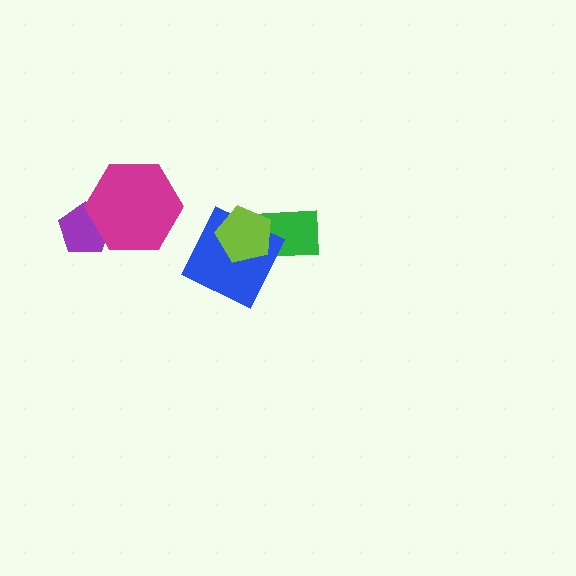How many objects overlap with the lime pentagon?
2 objects overlap with the lime pentagon.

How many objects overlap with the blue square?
2 objects overlap with the blue square.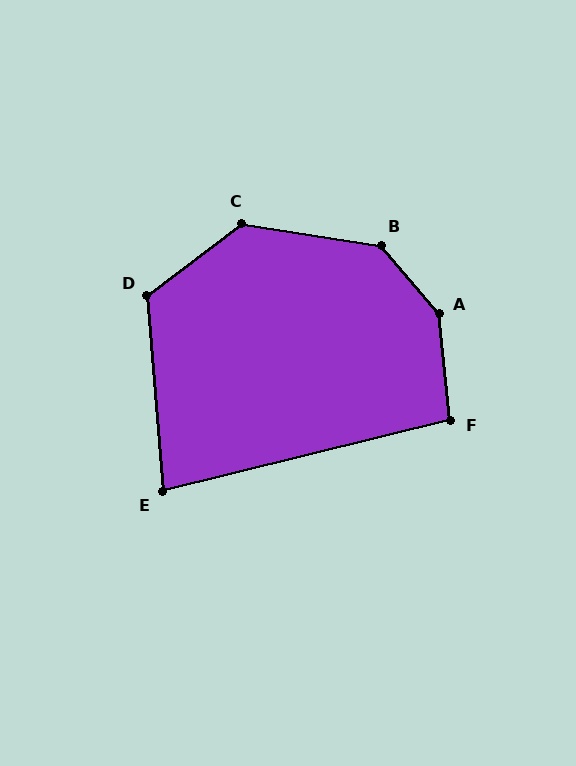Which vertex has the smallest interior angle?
E, at approximately 81 degrees.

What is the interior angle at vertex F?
Approximately 98 degrees (obtuse).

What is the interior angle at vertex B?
Approximately 139 degrees (obtuse).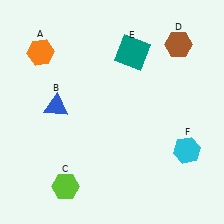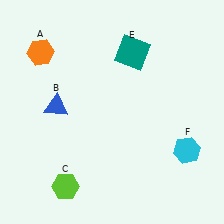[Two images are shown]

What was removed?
The brown hexagon (D) was removed in Image 2.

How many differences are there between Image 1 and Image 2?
There is 1 difference between the two images.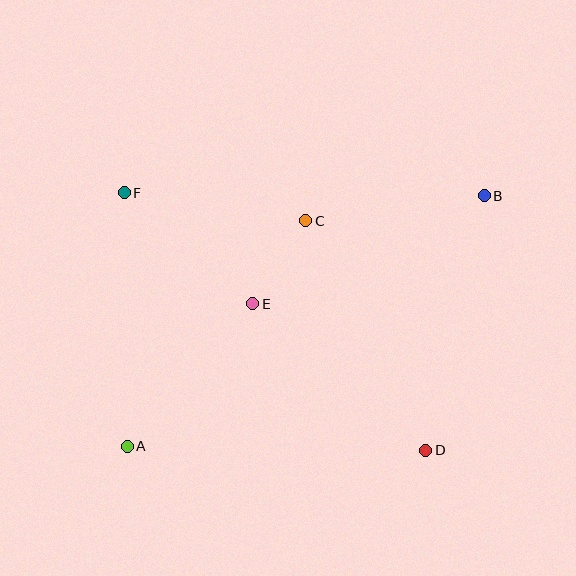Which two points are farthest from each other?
Points A and B are farthest from each other.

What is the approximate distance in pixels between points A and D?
The distance between A and D is approximately 298 pixels.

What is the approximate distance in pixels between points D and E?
The distance between D and E is approximately 227 pixels.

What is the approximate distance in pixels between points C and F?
The distance between C and F is approximately 184 pixels.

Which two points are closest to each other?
Points C and E are closest to each other.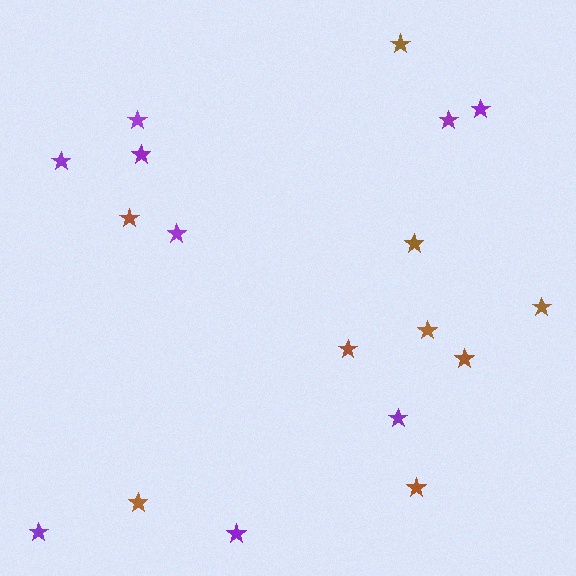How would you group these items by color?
There are 2 groups: one group of brown stars (9) and one group of purple stars (9).